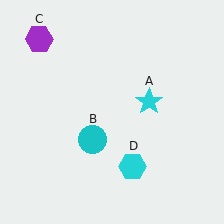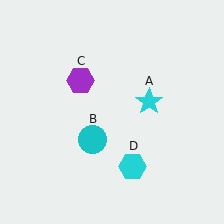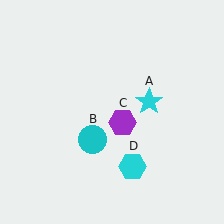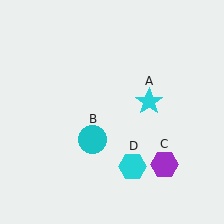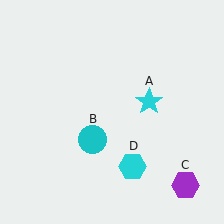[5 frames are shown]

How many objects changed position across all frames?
1 object changed position: purple hexagon (object C).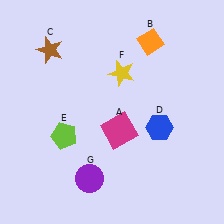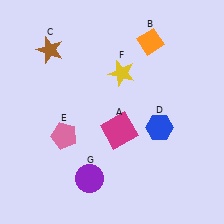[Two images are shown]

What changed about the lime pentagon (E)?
In Image 1, E is lime. In Image 2, it changed to pink.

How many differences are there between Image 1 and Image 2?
There is 1 difference between the two images.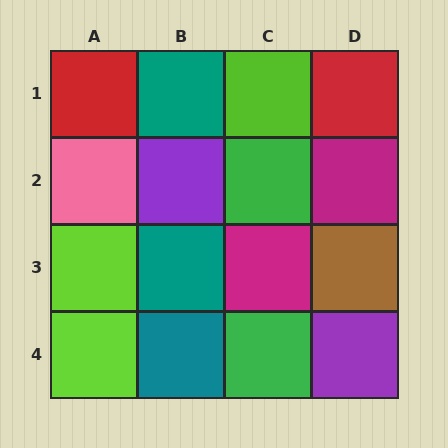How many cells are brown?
1 cell is brown.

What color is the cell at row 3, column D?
Brown.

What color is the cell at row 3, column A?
Lime.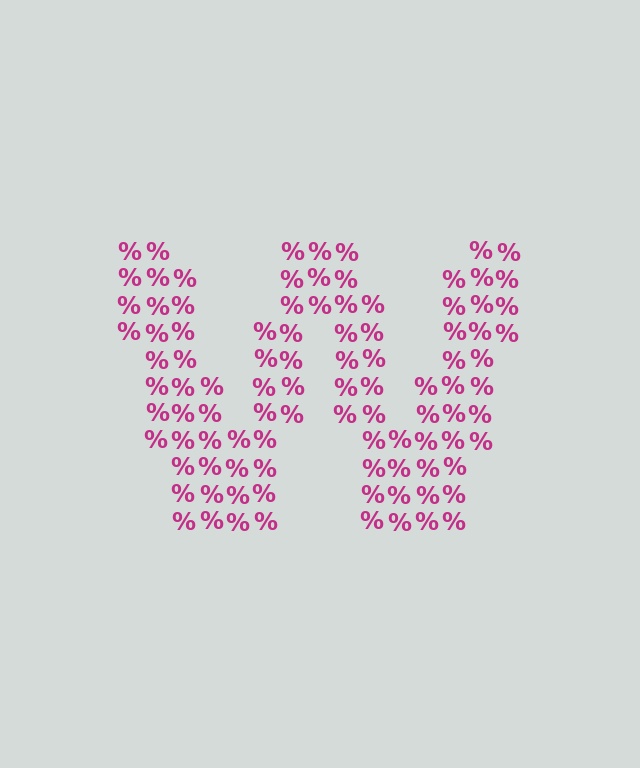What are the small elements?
The small elements are percent signs.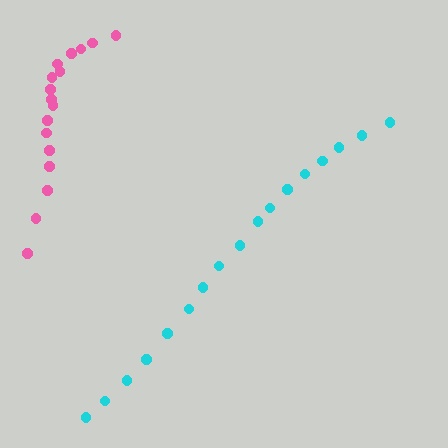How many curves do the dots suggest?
There are 2 distinct paths.